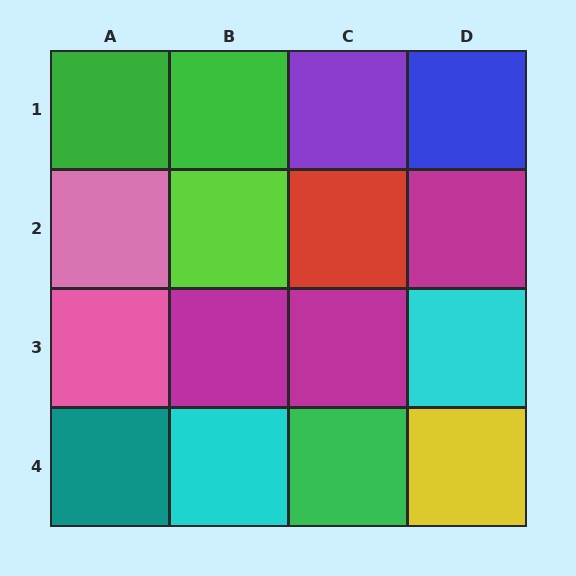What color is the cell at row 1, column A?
Green.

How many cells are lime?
1 cell is lime.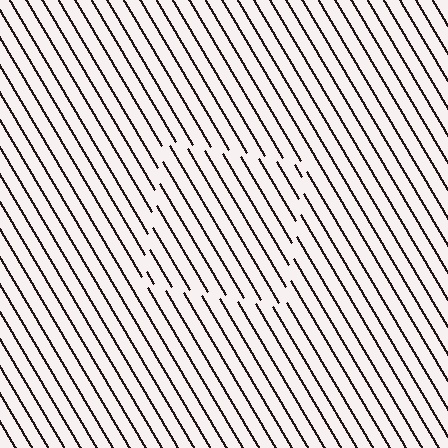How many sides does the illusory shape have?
4 sides — the line-ends trace a square.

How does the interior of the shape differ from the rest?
The interior of the shape contains the same grating, shifted by half a period — the contour is defined by the phase discontinuity where line-ends from the inner and outer gratings abut.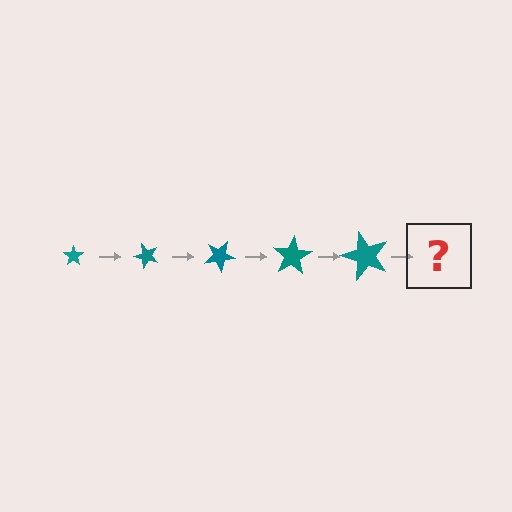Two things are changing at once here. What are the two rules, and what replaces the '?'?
The two rules are that the star grows larger each step and it rotates 50 degrees each step. The '?' should be a star, larger than the previous one and rotated 250 degrees from the start.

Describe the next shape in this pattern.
It should be a star, larger than the previous one and rotated 250 degrees from the start.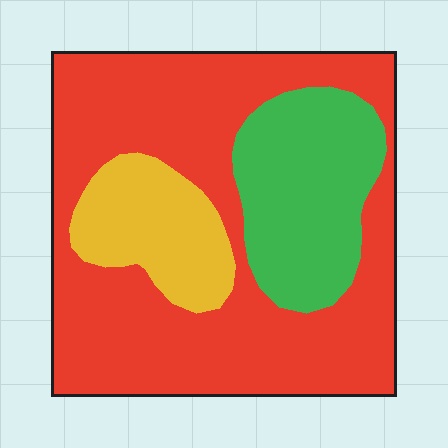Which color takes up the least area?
Yellow, at roughly 15%.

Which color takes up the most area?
Red, at roughly 65%.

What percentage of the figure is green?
Green covers about 20% of the figure.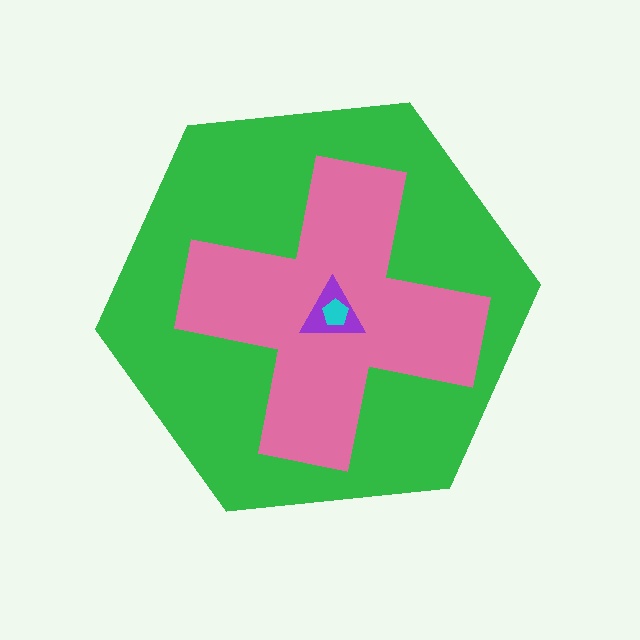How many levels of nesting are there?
4.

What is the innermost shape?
The cyan pentagon.